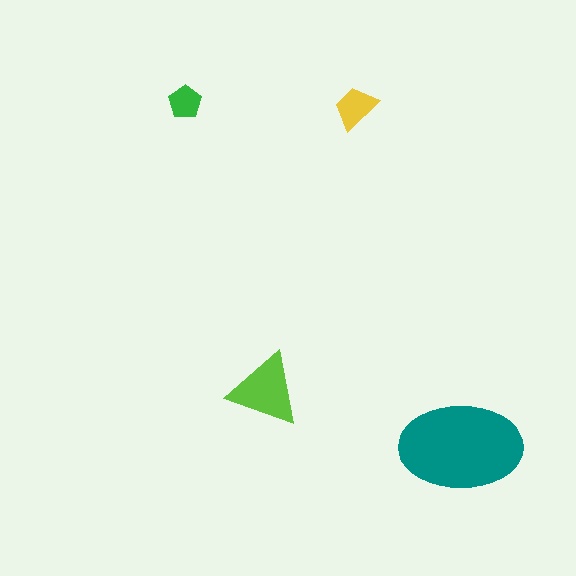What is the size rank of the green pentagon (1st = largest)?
4th.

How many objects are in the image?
There are 4 objects in the image.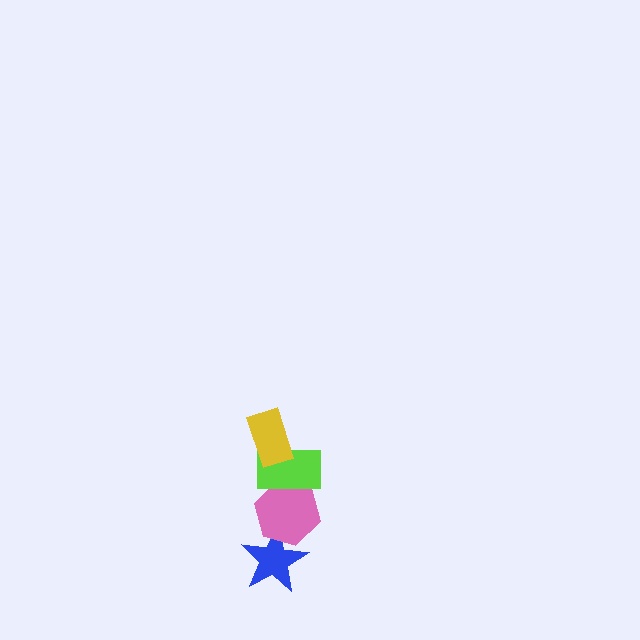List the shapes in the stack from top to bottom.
From top to bottom: the yellow rectangle, the lime rectangle, the pink hexagon, the blue star.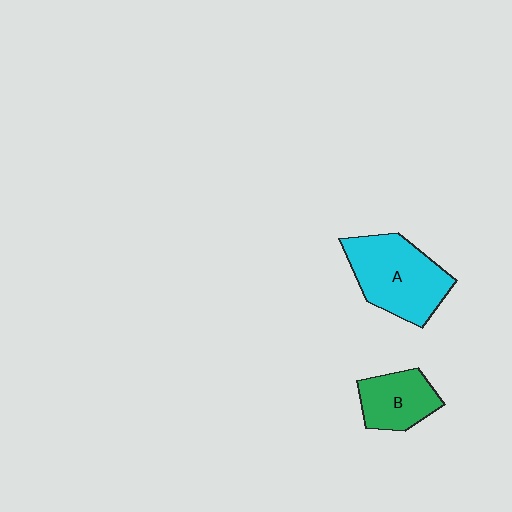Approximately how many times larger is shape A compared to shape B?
Approximately 1.7 times.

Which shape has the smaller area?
Shape B (green).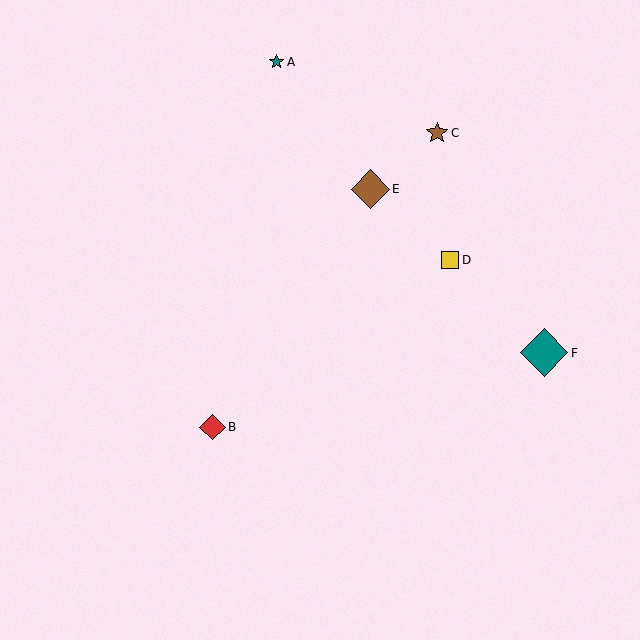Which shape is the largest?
The teal diamond (labeled F) is the largest.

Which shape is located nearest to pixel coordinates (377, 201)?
The brown diamond (labeled E) at (370, 189) is nearest to that location.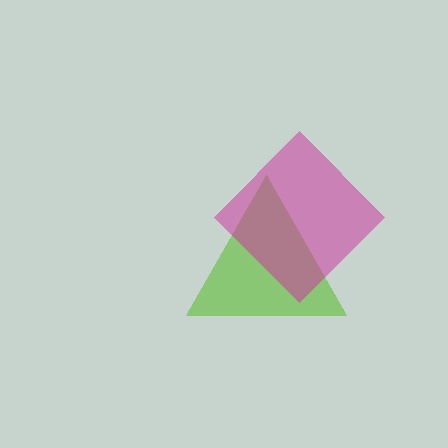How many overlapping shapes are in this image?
There are 2 overlapping shapes in the image.